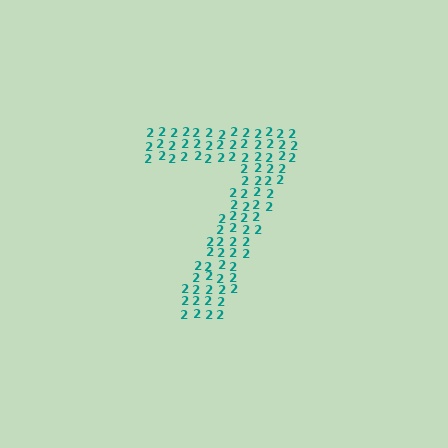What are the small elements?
The small elements are digit 2's.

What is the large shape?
The large shape is the digit 7.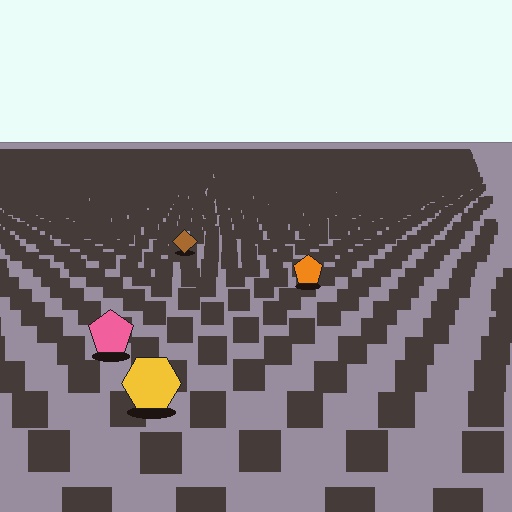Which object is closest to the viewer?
The yellow hexagon is closest. The texture marks near it are larger and more spread out.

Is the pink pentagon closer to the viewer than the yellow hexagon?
No. The yellow hexagon is closer — you can tell from the texture gradient: the ground texture is coarser near it.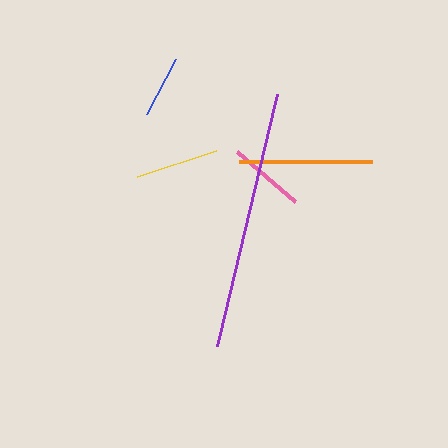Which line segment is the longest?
The purple line is the longest at approximately 259 pixels.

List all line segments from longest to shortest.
From longest to shortest: purple, orange, yellow, pink, blue.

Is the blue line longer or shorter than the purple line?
The purple line is longer than the blue line.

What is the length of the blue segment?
The blue segment is approximately 63 pixels long.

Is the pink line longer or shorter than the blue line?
The pink line is longer than the blue line.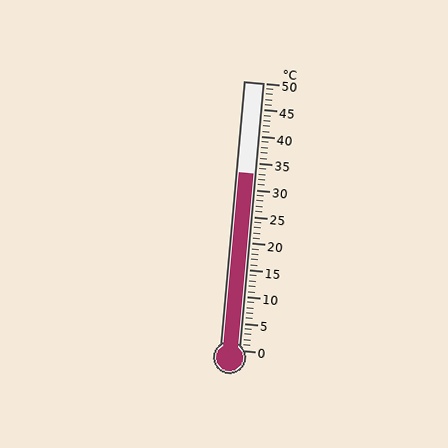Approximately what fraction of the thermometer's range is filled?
The thermometer is filled to approximately 65% of its range.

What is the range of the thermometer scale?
The thermometer scale ranges from 0°C to 50°C.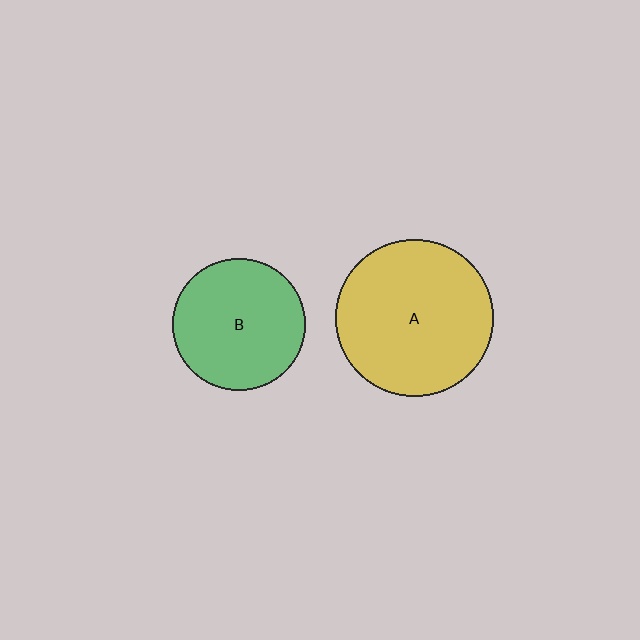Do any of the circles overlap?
No, none of the circles overlap.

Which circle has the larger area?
Circle A (yellow).